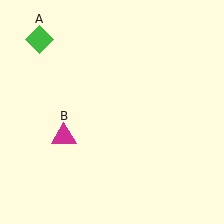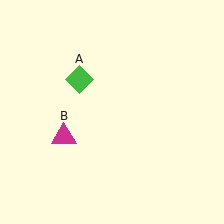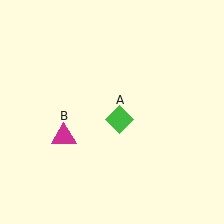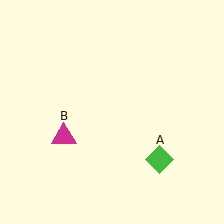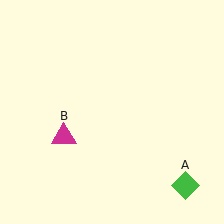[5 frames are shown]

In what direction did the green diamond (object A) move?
The green diamond (object A) moved down and to the right.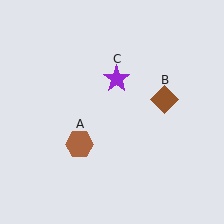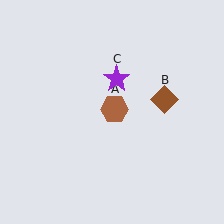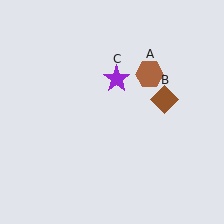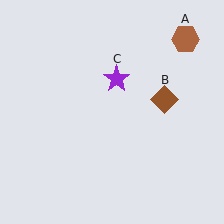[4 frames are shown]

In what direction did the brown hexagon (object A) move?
The brown hexagon (object A) moved up and to the right.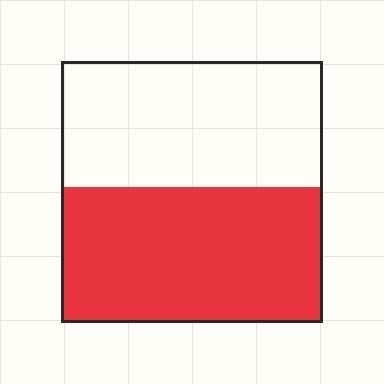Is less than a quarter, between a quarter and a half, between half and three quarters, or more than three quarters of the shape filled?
Between half and three quarters.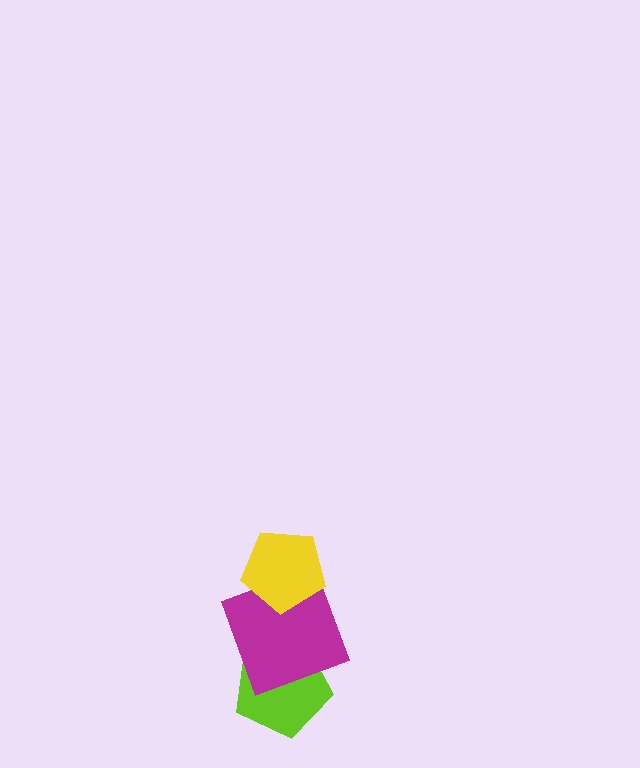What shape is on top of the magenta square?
The yellow pentagon is on top of the magenta square.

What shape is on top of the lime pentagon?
The magenta square is on top of the lime pentagon.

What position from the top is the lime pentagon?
The lime pentagon is 3rd from the top.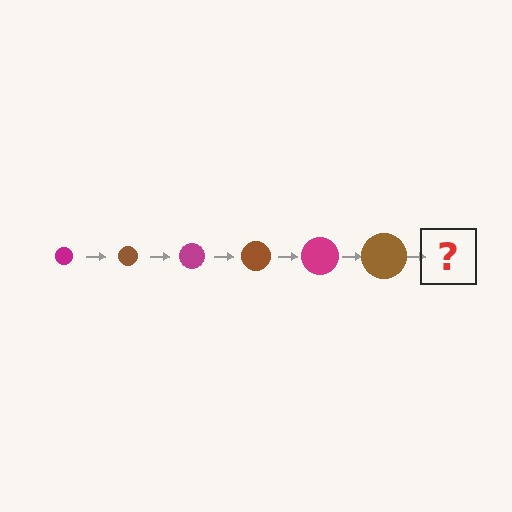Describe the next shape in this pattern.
It should be a magenta circle, larger than the previous one.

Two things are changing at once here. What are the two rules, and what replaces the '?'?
The two rules are that the circle grows larger each step and the color cycles through magenta and brown. The '?' should be a magenta circle, larger than the previous one.